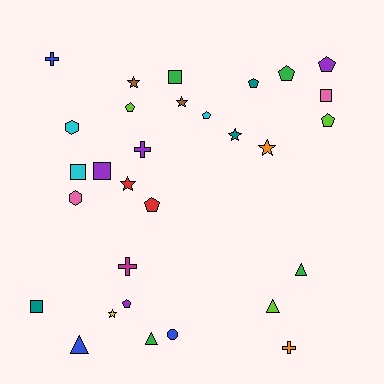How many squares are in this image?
There are 5 squares.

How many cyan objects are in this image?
There are 3 cyan objects.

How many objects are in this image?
There are 30 objects.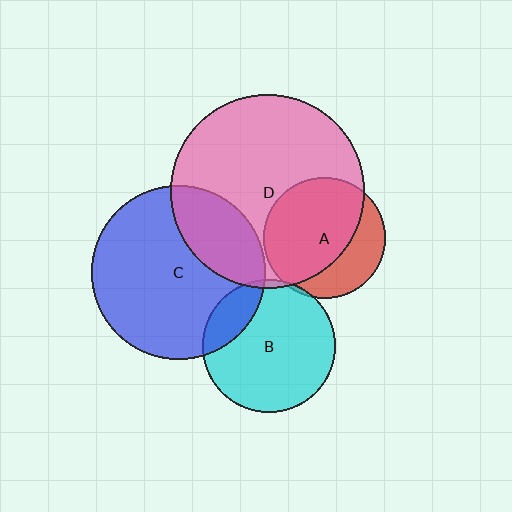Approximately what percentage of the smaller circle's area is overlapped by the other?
Approximately 5%.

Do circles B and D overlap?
Yes.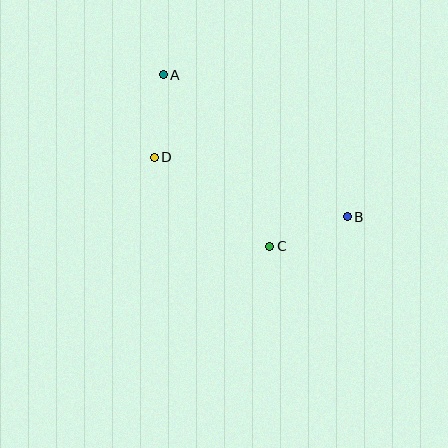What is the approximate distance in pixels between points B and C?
The distance between B and C is approximately 83 pixels.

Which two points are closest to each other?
Points A and D are closest to each other.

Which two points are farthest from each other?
Points A and B are farthest from each other.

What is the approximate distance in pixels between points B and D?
The distance between B and D is approximately 202 pixels.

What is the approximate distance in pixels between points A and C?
The distance between A and C is approximately 202 pixels.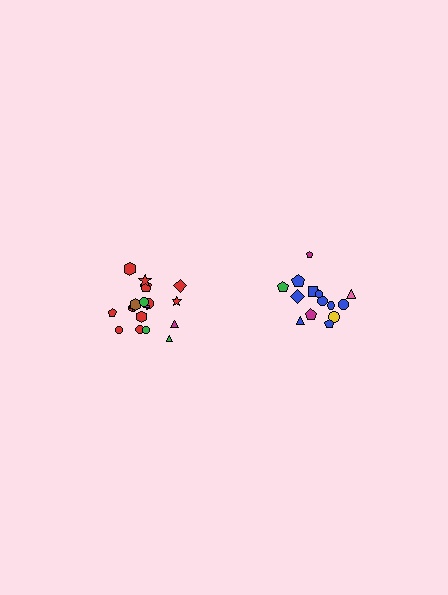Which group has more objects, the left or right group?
The left group.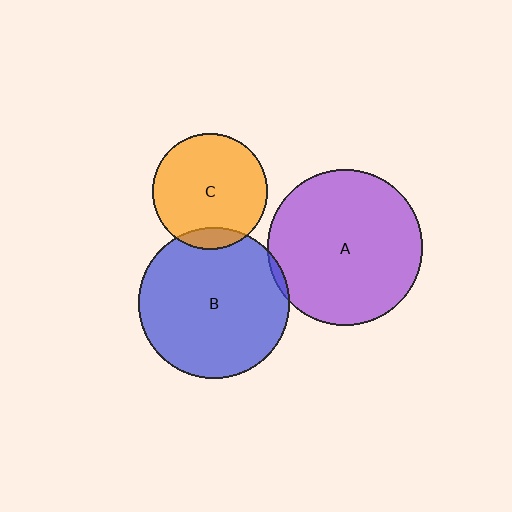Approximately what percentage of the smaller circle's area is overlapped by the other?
Approximately 5%.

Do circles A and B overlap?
Yes.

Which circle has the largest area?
Circle A (purple).